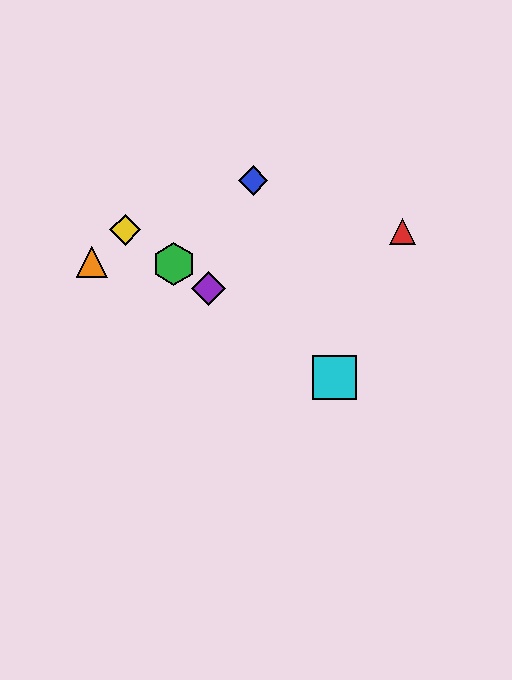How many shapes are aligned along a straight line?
4 shapes (the green hexagon, the yellow diamond, the purple diamond, the cyan square) are aligned along a straight line.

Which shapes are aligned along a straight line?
The green hexagon, the yellow diamond, the purple diamond, the cyan square are aligned along a straight line.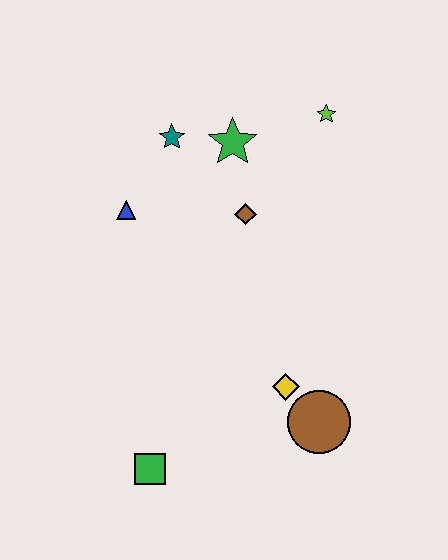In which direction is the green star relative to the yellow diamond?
The green star is above the yellow diamond.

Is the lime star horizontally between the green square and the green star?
No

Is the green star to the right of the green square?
Yes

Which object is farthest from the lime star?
The green square is farthest from the lime star.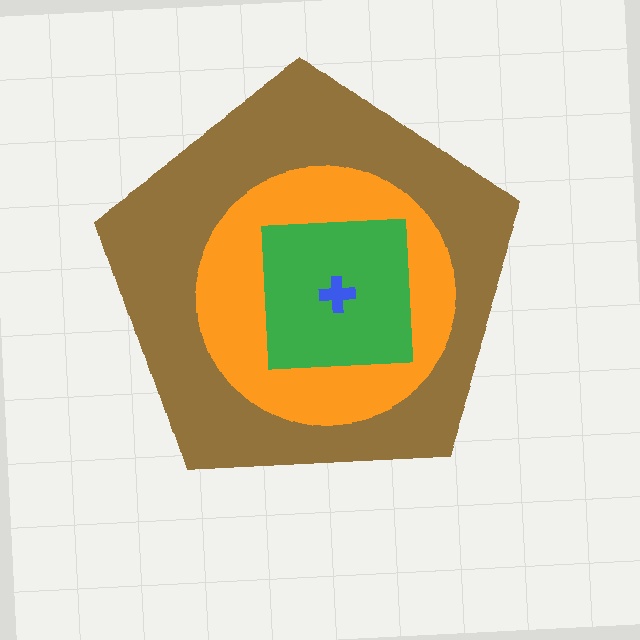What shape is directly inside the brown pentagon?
The orange circle.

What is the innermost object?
The blue cross.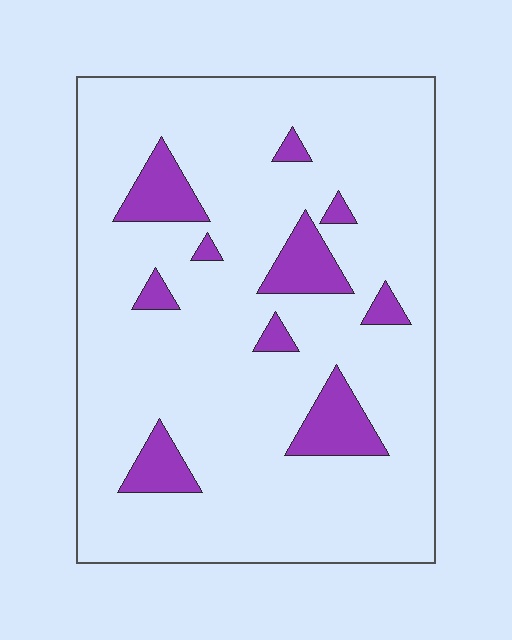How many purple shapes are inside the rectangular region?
10.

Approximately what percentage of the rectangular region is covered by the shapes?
Approximately 15%.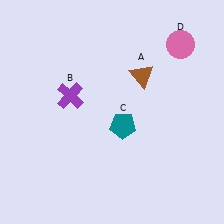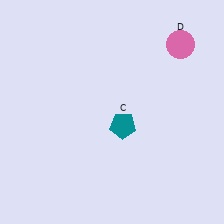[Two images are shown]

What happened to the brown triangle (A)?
The brown triangle (A) was removed in Image 2. It was in the top-right area of Image 1.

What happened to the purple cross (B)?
The purple cross (B) was removed in Image 2. It was in the top-left area of Image 1.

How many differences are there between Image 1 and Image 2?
There are 2 differences between the two images.